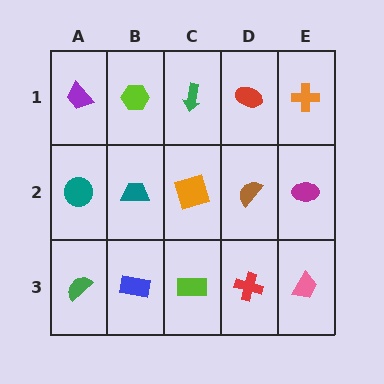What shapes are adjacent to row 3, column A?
A teal circle (row 2, column A), a blue rectangle (row 3, column B).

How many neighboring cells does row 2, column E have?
3.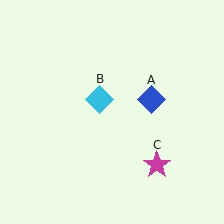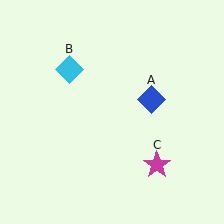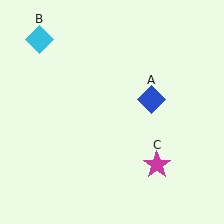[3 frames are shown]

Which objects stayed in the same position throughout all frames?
Blue diamond (object A) and magenta star (object C) remained stationary.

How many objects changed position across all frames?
1 object changed position: cyan diamond (object B).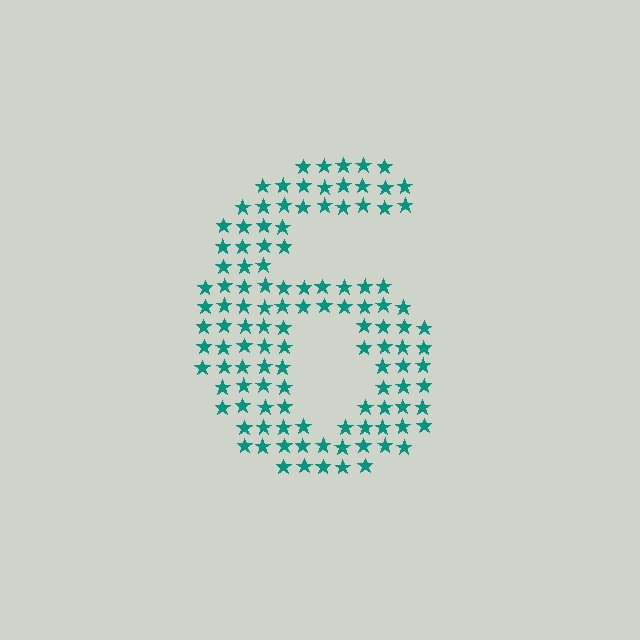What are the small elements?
The small elements are stars.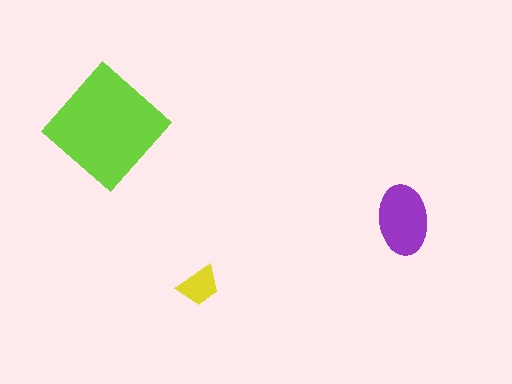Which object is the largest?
The lime diamond.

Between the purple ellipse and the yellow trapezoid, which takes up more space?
The purple ellipse.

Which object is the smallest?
The yellow trapezoid.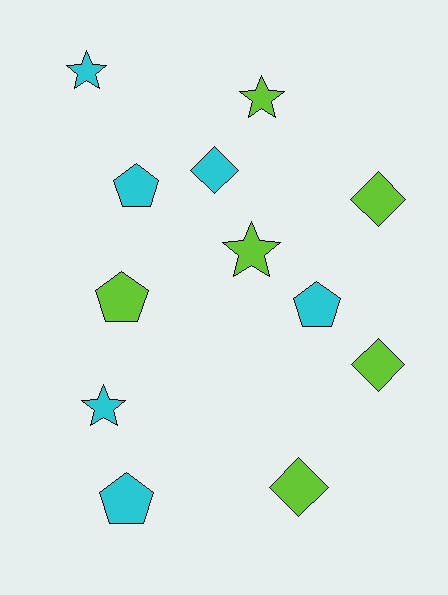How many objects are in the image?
There are 12 objects.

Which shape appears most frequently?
Star, with 4 objects.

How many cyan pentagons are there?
There are 3 cyan pentagons.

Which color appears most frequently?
Cyan, with 6 objects.